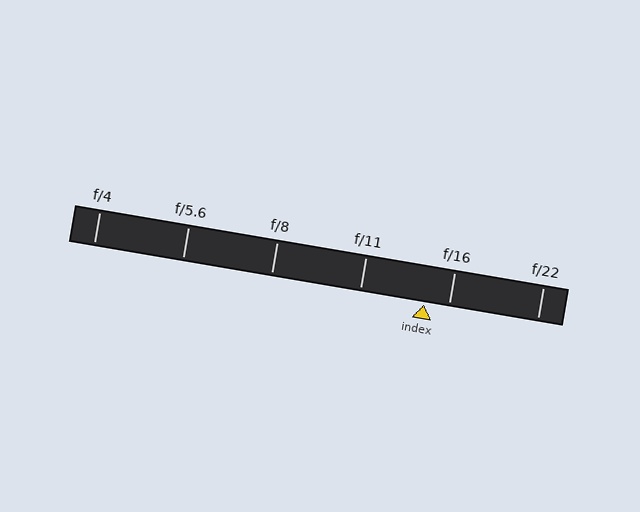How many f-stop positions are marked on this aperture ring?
There are 6 f-stop positions marked.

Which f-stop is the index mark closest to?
The index mark is closest to f/16.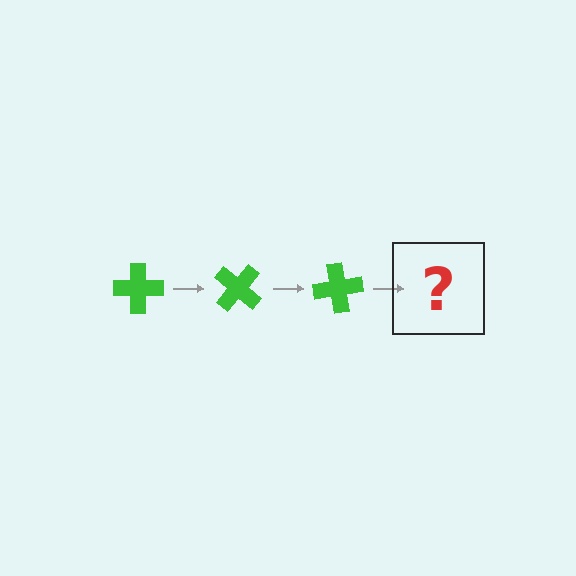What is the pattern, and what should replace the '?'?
The pattern is that the cross rotates 40 degrees each step. The '?' should be a green cross rotated 120 degrees.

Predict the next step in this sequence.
The next step is a green cross rotated 120 degrees.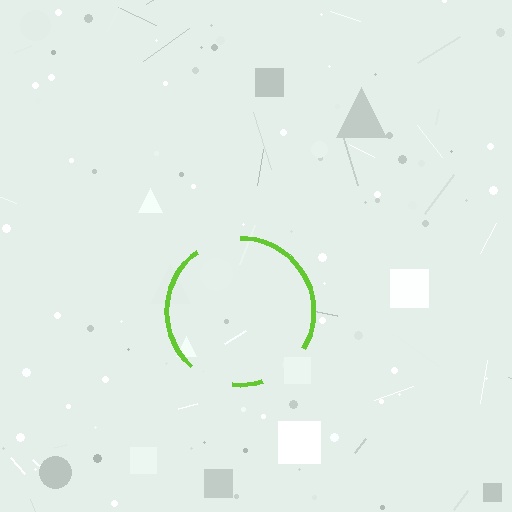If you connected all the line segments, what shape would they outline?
They would outline a circle.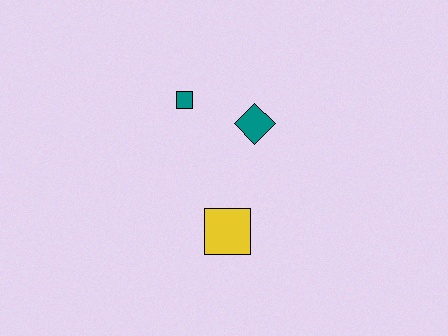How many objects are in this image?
There are 3 objects.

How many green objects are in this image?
There are no green objects.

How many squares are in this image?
There are 2 squares.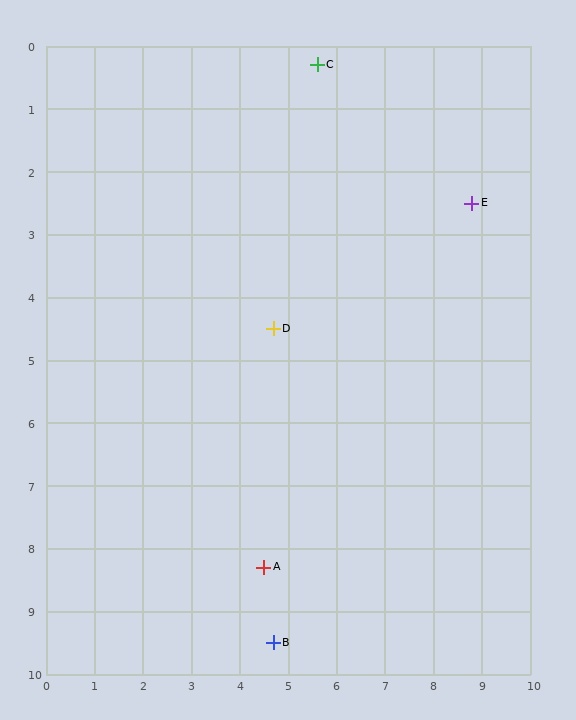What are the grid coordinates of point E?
Point E is at approximately (8.8, 2.5).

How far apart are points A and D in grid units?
Points A and D are about 3.8 grid units apart.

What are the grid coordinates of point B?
Point B is at approximately (4.7, 9.5).